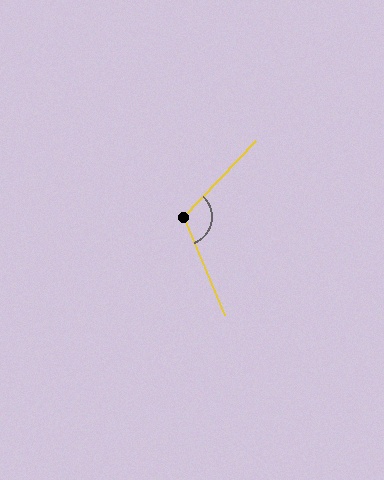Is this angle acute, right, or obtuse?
It is obtuse.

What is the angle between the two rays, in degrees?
Approximately 114 degrees.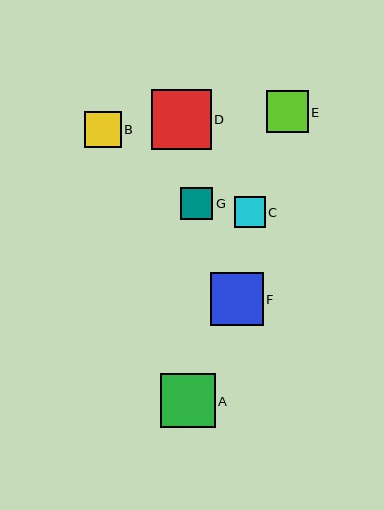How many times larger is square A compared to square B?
Square A is approximately 1.5 times the size of square B.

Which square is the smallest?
Square C is the smallest with a size of approximately 31 pixels.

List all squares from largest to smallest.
From largest to smallest: D, A, F, E, B, G, C.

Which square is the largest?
Square D is the largest with a size of approximately 59 pixels.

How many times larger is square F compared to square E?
Square F is approximately 1.3 times the size of square E.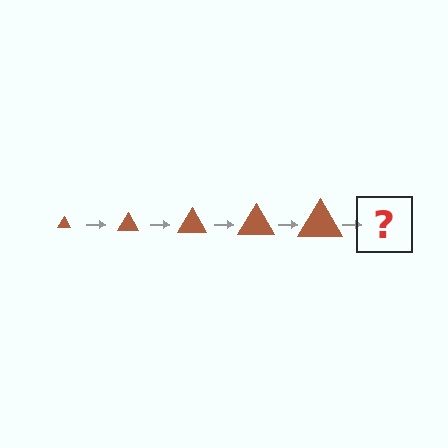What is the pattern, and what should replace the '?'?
The pattern is that the triangle gets progressively larger each step. The '?' should be a brown triangle, larger than the previous one.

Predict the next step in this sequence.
The next step is a brown triangle, larger than the previous one.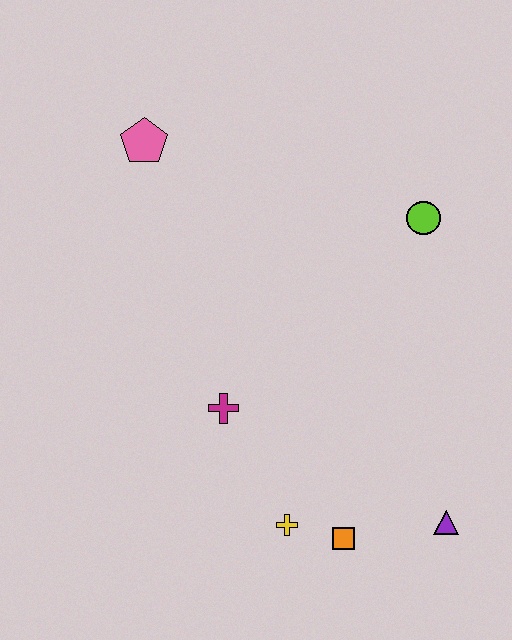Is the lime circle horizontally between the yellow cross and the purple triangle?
Yes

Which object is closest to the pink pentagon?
The magenta cross is closest to the pink pentagon.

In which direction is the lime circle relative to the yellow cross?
The lime circle is above the yellow cross.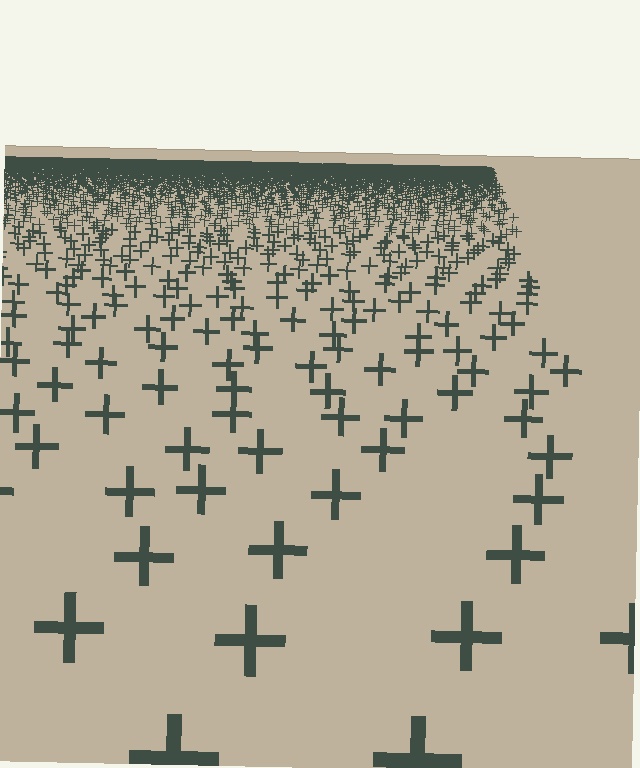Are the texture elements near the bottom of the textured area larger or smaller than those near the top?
Larger. Near the bottom, elements are closer to the viewer and appear at a bigger on-screen size.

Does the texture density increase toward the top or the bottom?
Density increases toward the top.